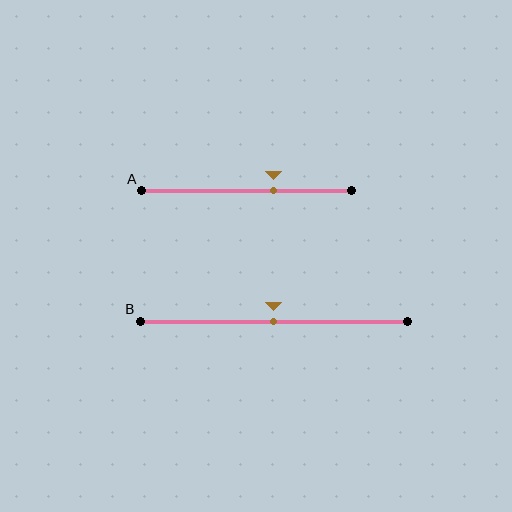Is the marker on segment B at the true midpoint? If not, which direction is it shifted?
Yes, the marker on segment B is at the true midpoint.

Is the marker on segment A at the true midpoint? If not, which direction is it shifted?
No, the marker on segment A is shifted to the right by about 12% of the segment length.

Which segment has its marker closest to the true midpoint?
Segment B has its marker closest to the true midpoint.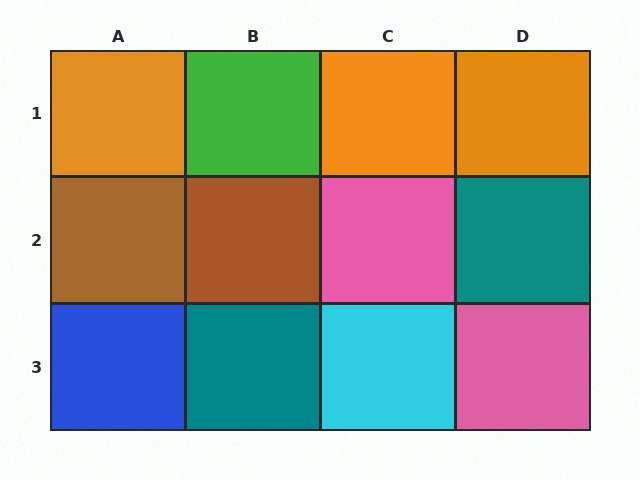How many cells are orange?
3 cells are orange.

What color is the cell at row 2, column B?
Brown.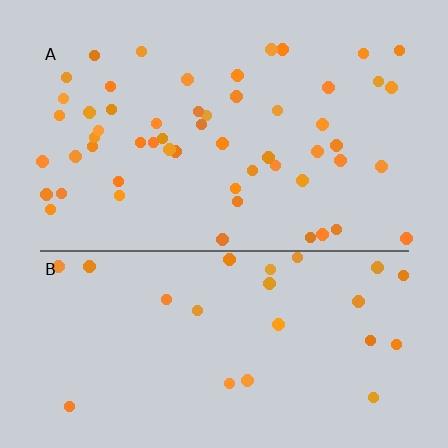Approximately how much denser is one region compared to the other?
Approximately 2.3× — region A over region B.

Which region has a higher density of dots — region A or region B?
A (the top).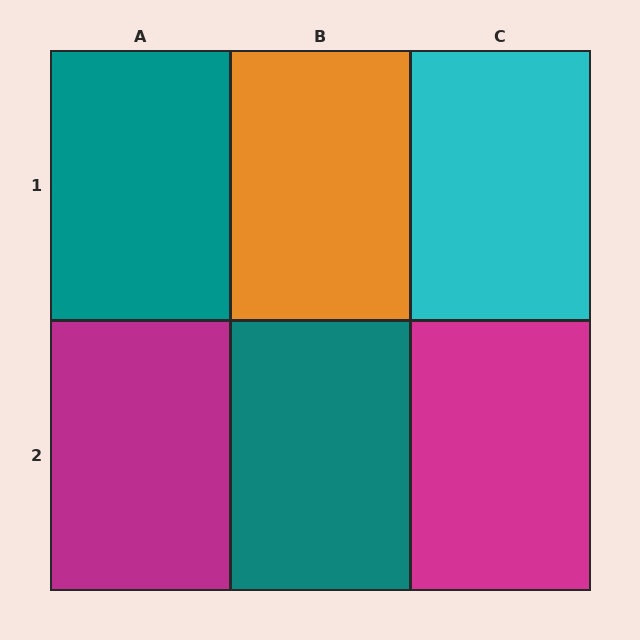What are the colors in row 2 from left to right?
Magenta, teal, magenta.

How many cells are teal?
2 cells are teal.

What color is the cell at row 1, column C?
Cyan.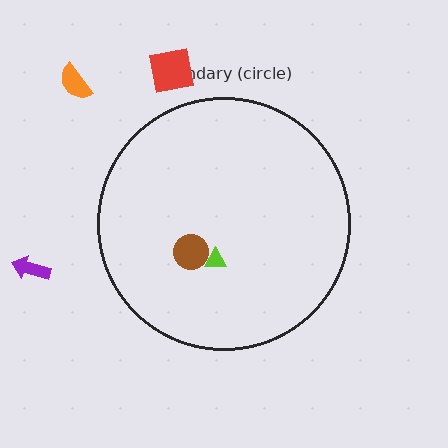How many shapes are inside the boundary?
2 inside, 3 outside.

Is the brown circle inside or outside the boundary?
Inside.